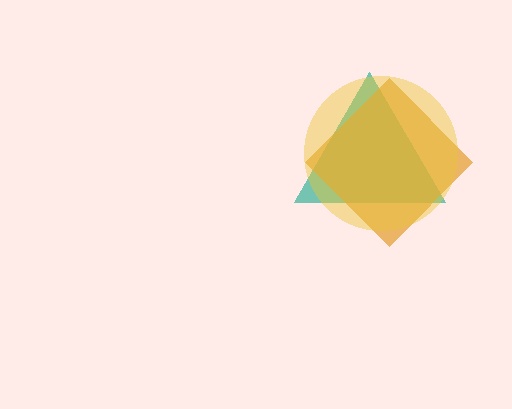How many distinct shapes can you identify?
There are 3 distinct shapes: a teal triangle, an orange diamond, a yellow circle.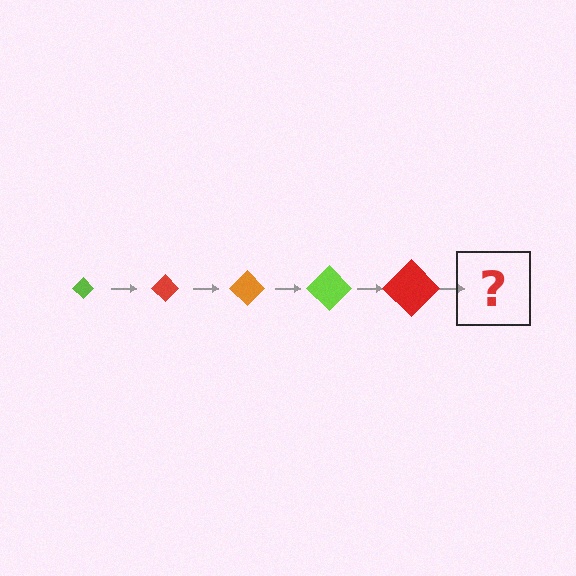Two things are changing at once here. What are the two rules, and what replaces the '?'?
The two rules are that the diamond grows larger each step and the color cycles through lime, red, and orange. The '?' should be an orange diamond, larger than the previous one.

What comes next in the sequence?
The next element should be an orange diamond, larger than the previous one.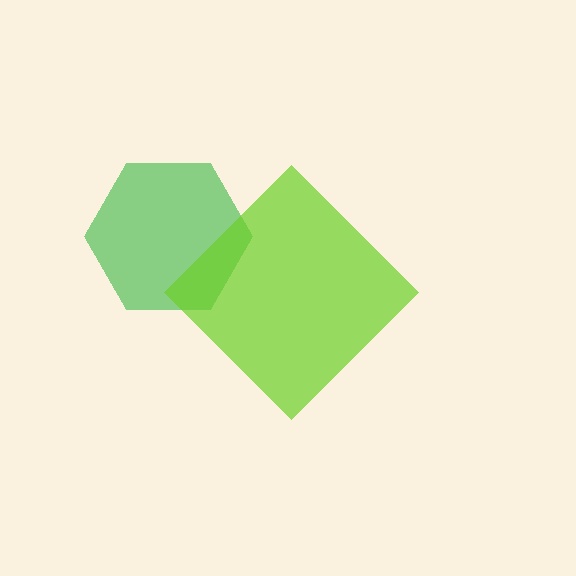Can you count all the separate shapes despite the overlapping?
Yes, there are 2 separate shapes.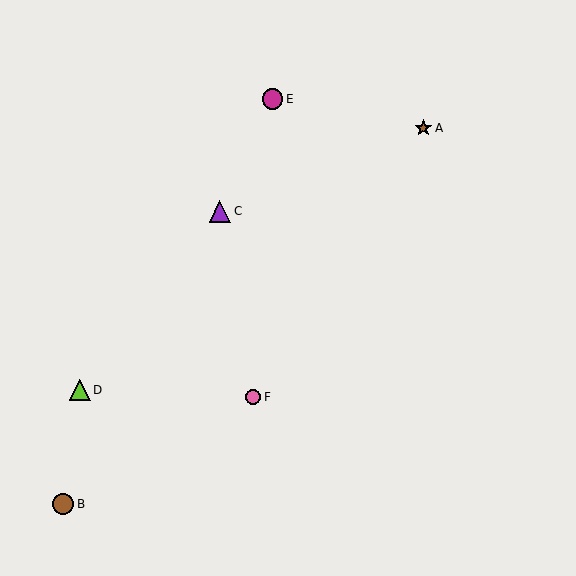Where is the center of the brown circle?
The center of the brown circle is at (63, 504).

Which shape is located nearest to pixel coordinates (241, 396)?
The pink circle (labeled F) at (253, 397) is nearest to that location.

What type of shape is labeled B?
Shape B is a brown circle.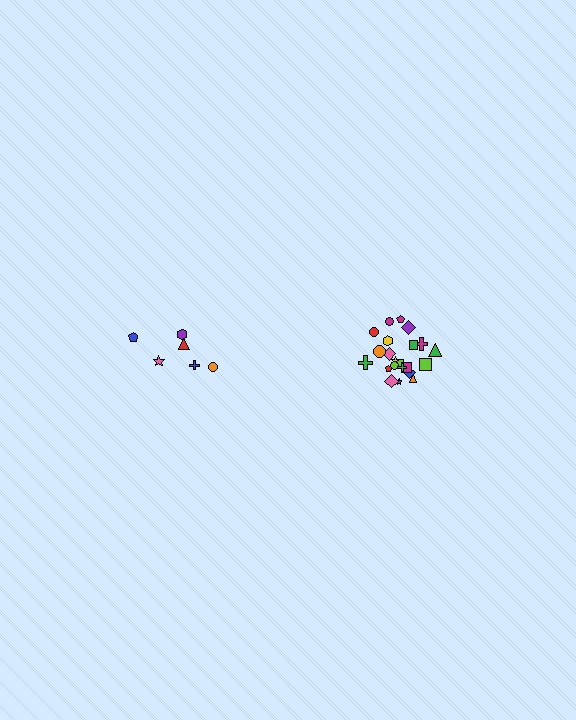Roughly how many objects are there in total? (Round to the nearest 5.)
Roughly 30 objects in total.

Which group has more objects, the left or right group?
The right group.